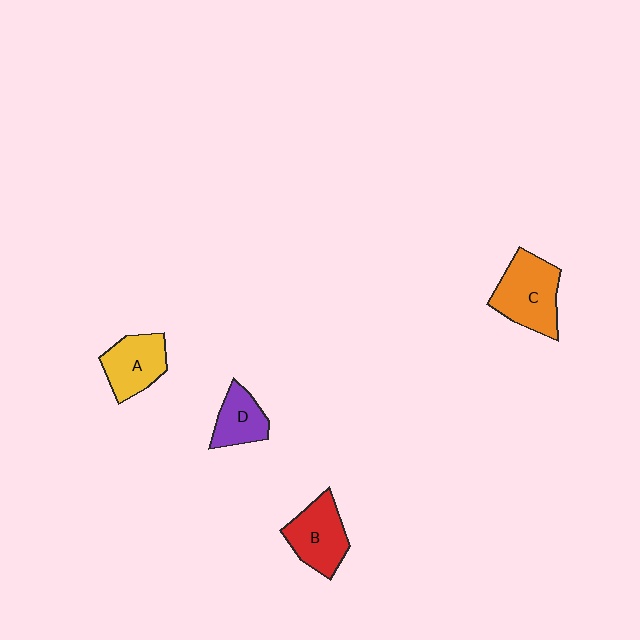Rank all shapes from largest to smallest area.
From largest to smallest: C (orange), B (red), A (yellow), D (purple).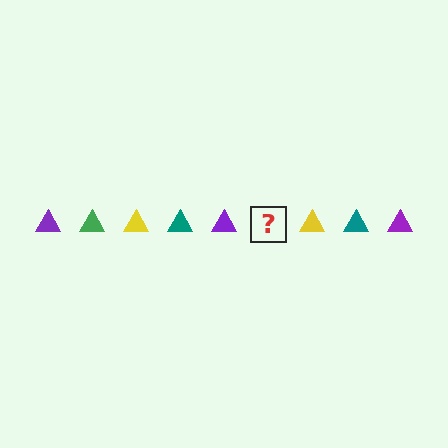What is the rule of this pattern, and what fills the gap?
The rule is that the pattern cycles through purple, green, yellow, teal triangles. The gap should be filled with a green triangle.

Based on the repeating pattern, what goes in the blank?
The blank should be a green triangle.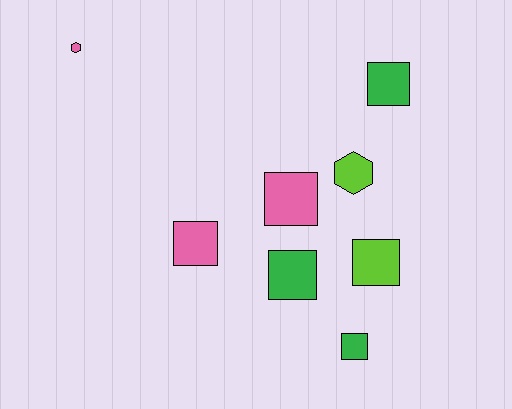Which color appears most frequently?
Green, with 3 objects.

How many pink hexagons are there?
There is 1 pink hexagon.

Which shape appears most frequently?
Square, with 6 objects.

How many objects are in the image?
There are 8 objects.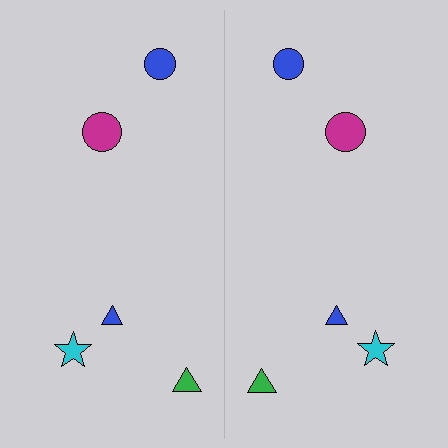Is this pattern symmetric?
Yes, this pattern has bilateral (reflection) symmetry.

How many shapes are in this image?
There are 10 shapes in this image.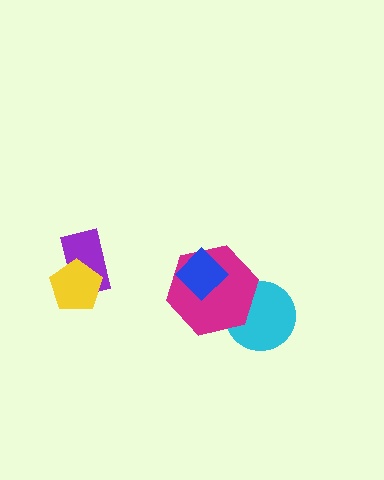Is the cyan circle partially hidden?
Yes, it is partially covered by another shape.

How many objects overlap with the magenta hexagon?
2 objects overlap with the magenta hexagon.